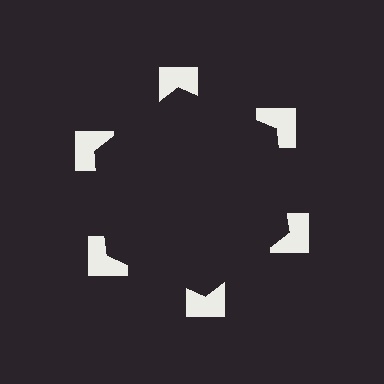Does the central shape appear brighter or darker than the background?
It typically appears slightly darker than the background, even though no actual brightness change is drawn.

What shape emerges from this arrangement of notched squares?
An illusory hexagon — its edges are inferred from the aligned wedge cuts in the notched squares, not physically drawn.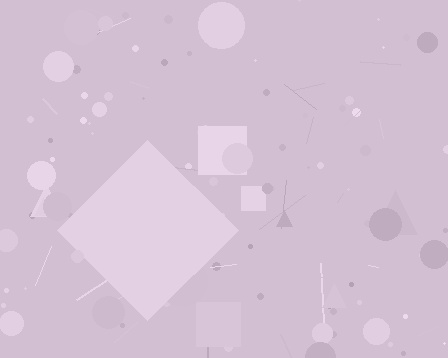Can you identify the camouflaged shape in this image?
The camouflaged shape is a diamond.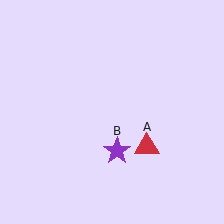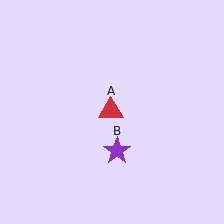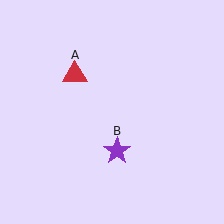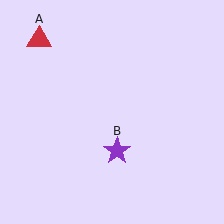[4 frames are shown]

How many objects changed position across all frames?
1 object changed position: red triangle (object A).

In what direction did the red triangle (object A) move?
The red triangle (object A) moved up and to the left.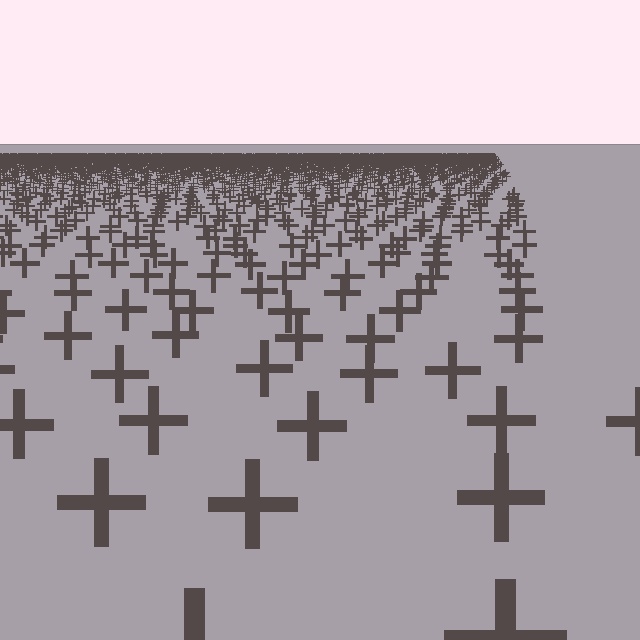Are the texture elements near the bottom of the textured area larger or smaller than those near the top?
Larger. Near the bottom, elements are closer to the viewer and appear at a bigger on-screen size.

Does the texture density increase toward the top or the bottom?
Density increases toward the top.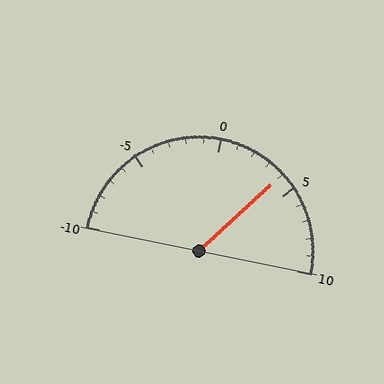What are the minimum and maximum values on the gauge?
The gauge ranges from -10 to 10.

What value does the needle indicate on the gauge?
The needle indicates approximately 4.